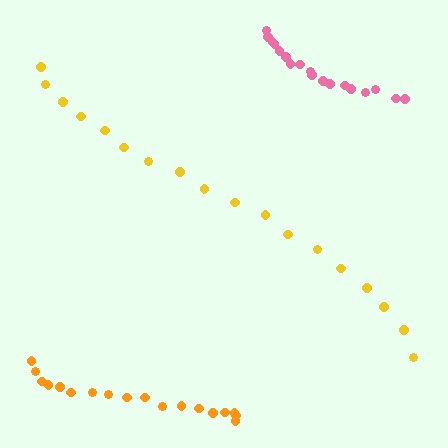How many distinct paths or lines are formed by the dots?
There are 3 distinct paths.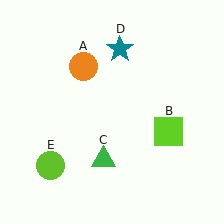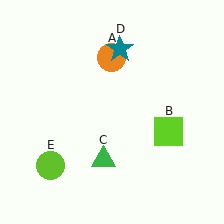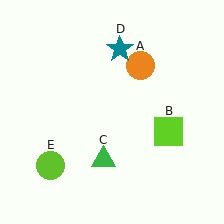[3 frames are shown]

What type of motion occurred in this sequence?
The orange circle (object A) rotated clockwise around the center of the scene.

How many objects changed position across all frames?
1 object changed position: orange circle (object A).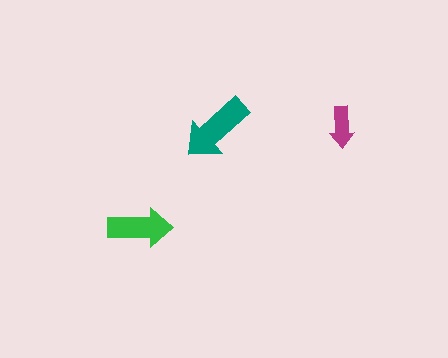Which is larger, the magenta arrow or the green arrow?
The green one.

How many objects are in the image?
There are 3 objects in the image.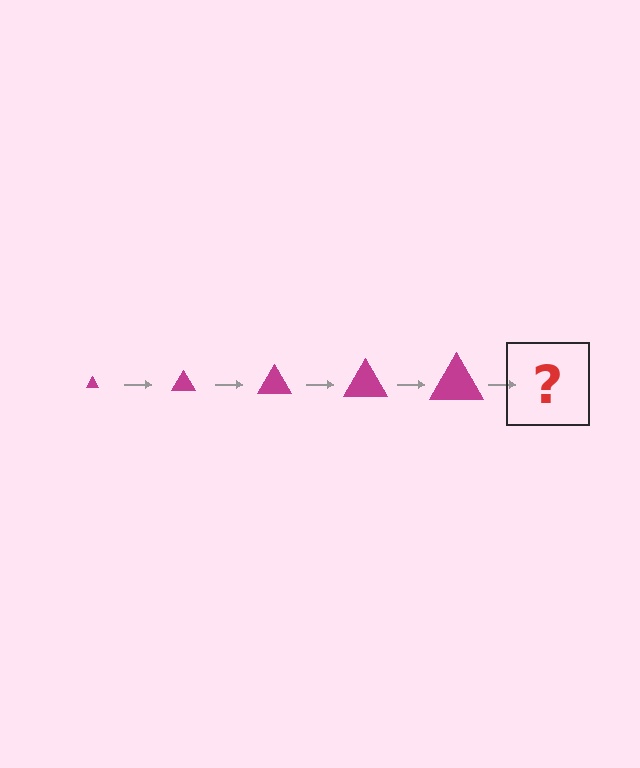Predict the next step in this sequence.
The next step is a magenta triangle, larger than the previous one.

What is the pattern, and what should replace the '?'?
The pattern is that the triangle gets progressively larger each step. The '?' should be a magenta triangle, larger than the previous one.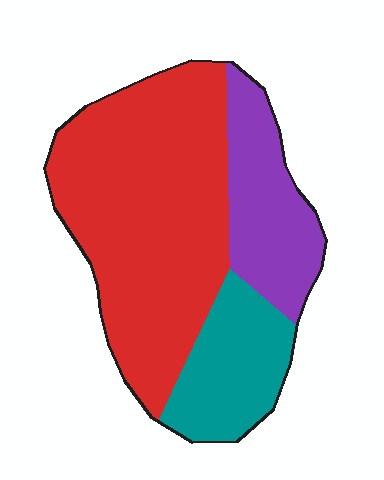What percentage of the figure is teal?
Teal takes up between a sixth and a third of the figure.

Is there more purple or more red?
Red.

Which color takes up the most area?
Red, at roughly 60%.